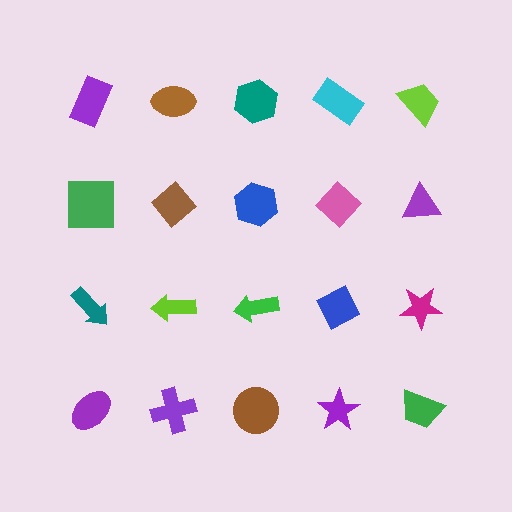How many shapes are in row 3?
5 shapes.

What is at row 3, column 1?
A teal arrow.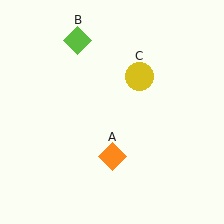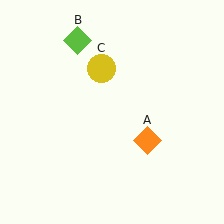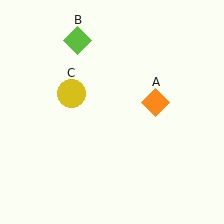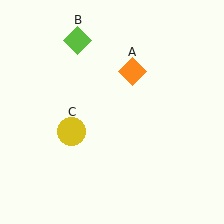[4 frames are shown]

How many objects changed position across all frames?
2 objects changed position: orange diamond (object A), yellow circle (object C).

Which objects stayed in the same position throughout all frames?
Lime diamond (object B) remained stationary.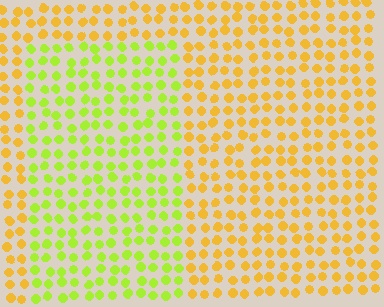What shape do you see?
I see a rectangle.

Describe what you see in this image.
The image is filled with small yellow elements in a uniform arrangement. A rectangle-shaped region is visible where the elements are tinted to a slightly different hue, forming a subtle color boundary.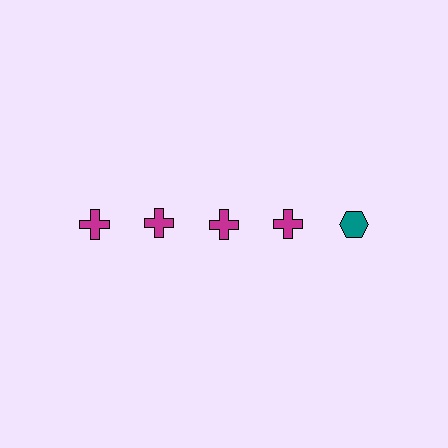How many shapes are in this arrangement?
There are 5 shapes arranged in a grid pattern.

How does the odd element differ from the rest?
It differs in both color (teal instead of magenta) and shape (hexagon instead of cross).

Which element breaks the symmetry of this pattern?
The teal hexagon in the top row, rightmost column breaks the symmetry. All other shapes are magenta crosses.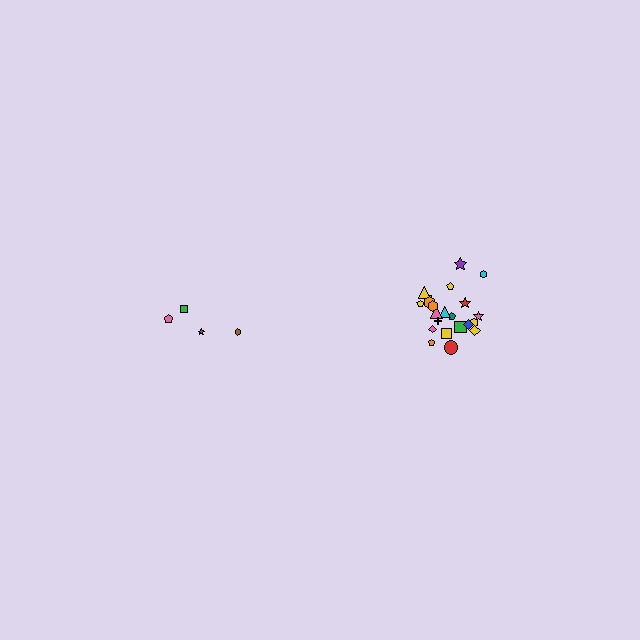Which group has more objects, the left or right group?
The right group.